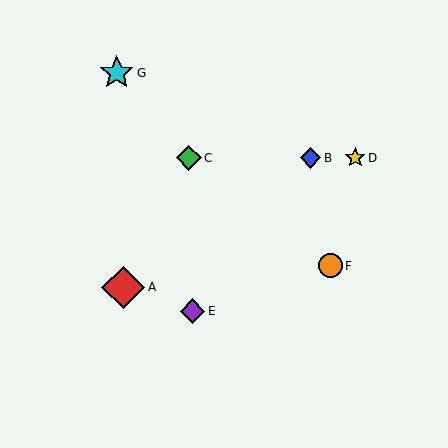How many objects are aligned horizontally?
3 objects (B, C, D) are aligned horizontally.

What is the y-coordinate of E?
Object E is at y≈311.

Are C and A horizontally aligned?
No, C is at y≈158 and A is at y≈287.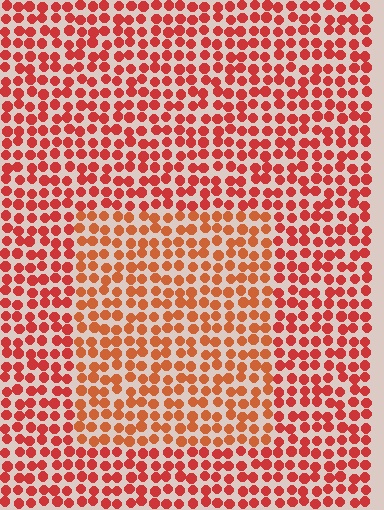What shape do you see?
I see a rectangle.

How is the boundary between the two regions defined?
The boundary is defined purely by a slight shift in hue (about 20 degrees). Spacing, size, and orientation are identical on both sides.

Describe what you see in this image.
The image is filled with small red elements in a uniform arrangement. A rectangle-shaped region is visible where the elements are tinted to a slightly different hue, forming a subtle color boundary.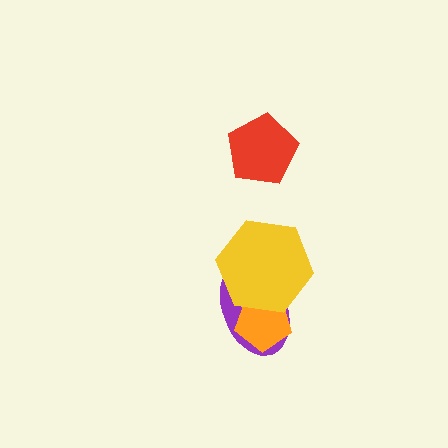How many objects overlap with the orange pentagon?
2 objects overlap with the orange pentagon.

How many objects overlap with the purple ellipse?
2 objects overlap with the purple ellipse.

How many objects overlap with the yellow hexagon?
2 objects overlap with the yellow hexagon.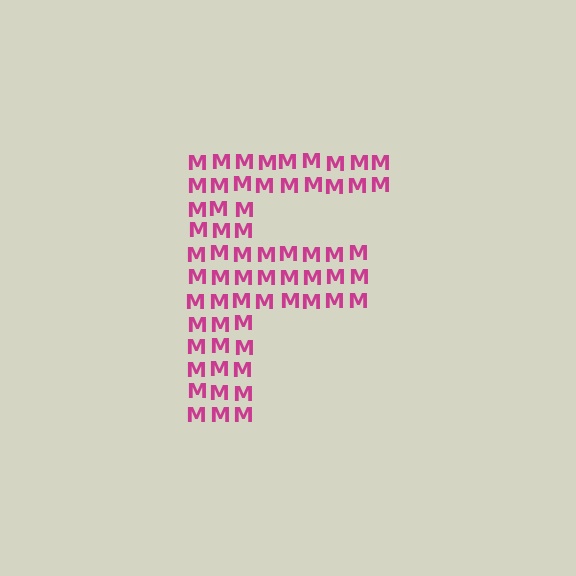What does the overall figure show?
The overall figure shows the letter F.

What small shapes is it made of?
It is made of small letter M's.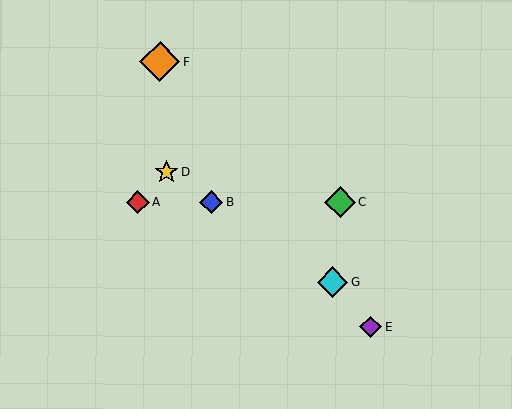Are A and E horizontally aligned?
No, A is at y≈202 and E is at y≈327.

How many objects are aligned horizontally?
3 objects (A, B, C) are aligned horizontally.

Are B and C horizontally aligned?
Yes, both are at y≈202.